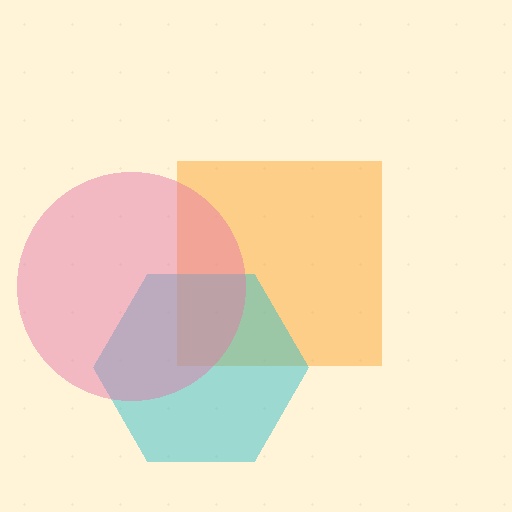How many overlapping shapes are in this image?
There are 3 overlapping shapes in the image.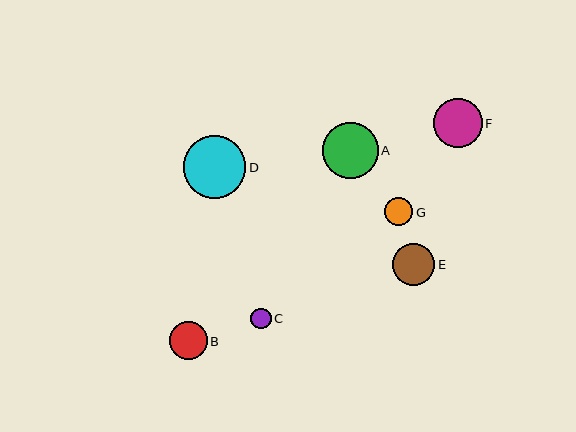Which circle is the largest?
Circle D is the largest with a size of approximately 63 pixels.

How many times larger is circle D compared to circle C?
Circle D is approximately 3.0 times the size of circle C.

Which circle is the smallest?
Circle C is the smallest with a size of approximately 21 pixels.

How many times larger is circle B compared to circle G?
Circle B is approximately 1.4 times the size of circle G.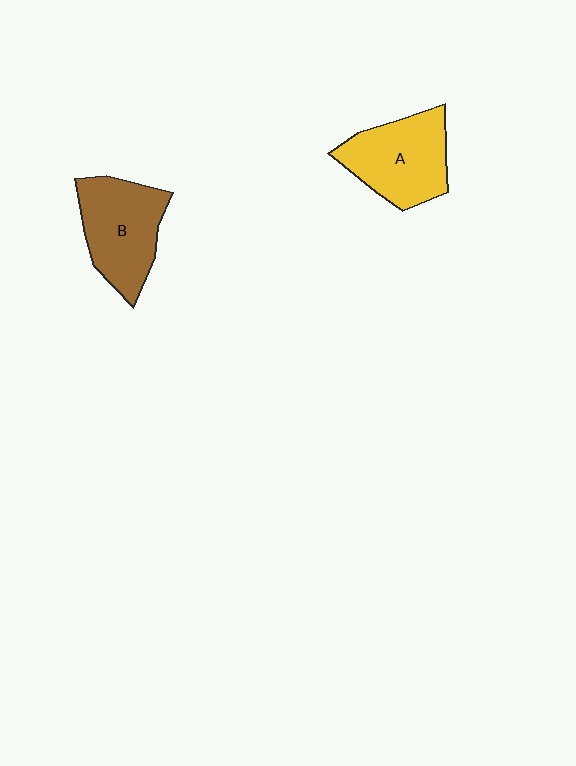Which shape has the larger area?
Shape B (brown).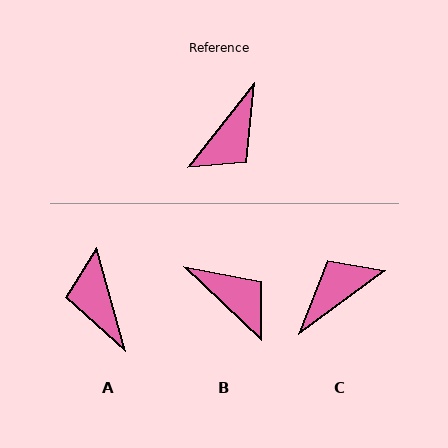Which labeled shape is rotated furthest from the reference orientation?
C, about 165 degrees away.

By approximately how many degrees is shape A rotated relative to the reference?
Approximately 126 degrees clockwise.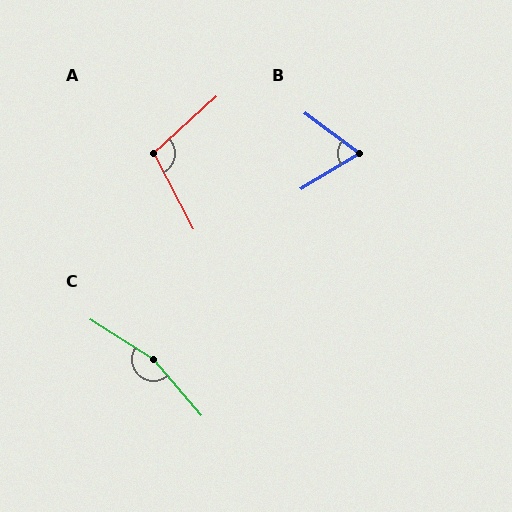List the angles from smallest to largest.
B (68°), A (105°), C (163°).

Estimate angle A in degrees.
Approximately 105 degrees.